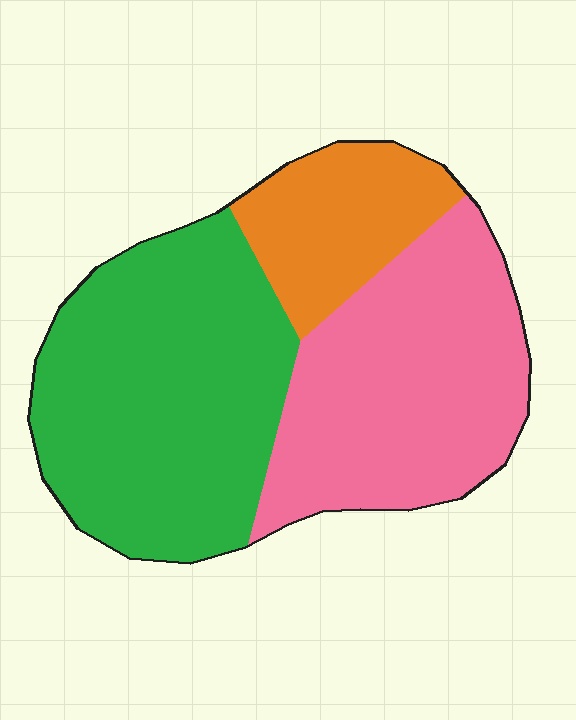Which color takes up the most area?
Green, at roughly 45%.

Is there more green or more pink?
Green.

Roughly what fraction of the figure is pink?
Pink covers 38% of the figure.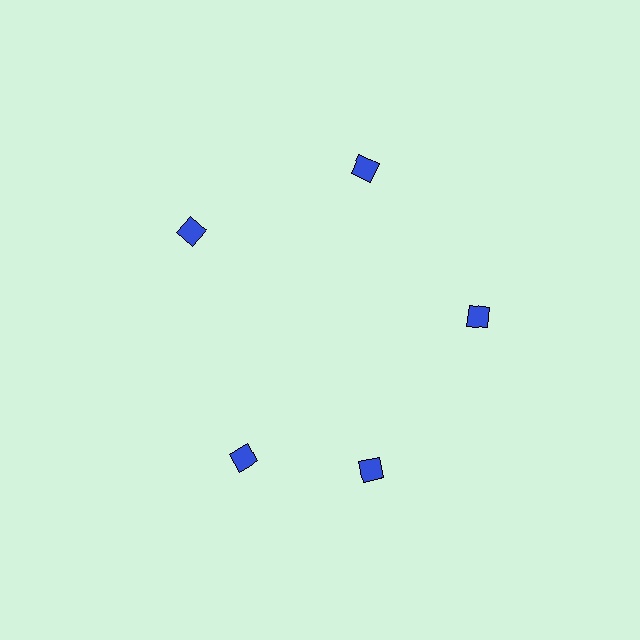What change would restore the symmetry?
The symmetry would be restored by rotating it back into even spacing with its neighbors so that all 5 diamonds sit at equal angles and equal distance from the center.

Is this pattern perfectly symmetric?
No. The 5 blue diamonds are arranged in a ring, but one element near the 8 o'clock position is rotated out of alignment along the ring, breaking the 5-fold rotational symmetry.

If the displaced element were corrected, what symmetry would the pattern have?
It would have 5-fold rotational symmetry — the pattern would map onto itself every 72 degrees.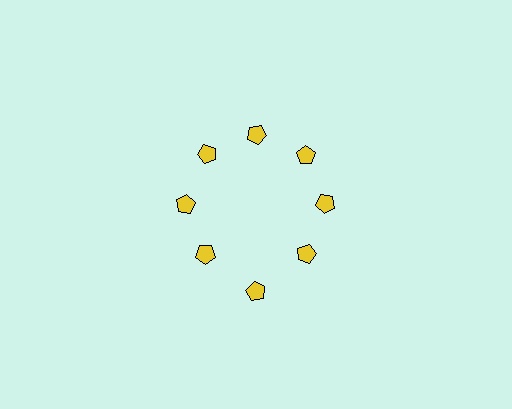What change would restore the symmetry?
The symmetry would be restored by moving it inward, back onto the ring so that all 8 pentagons sit at equal angles and equal distance from the center.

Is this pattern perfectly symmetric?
No. The 8 yellow pentagons are arranged in a ring, but one element near the 6 o'clock position is pushed outward from the center, breaking the 8-fold rotational symmetry.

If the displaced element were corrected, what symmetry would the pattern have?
It would have 8-fold rotational symmetry — the pattern would map onto itself every 45 degrees.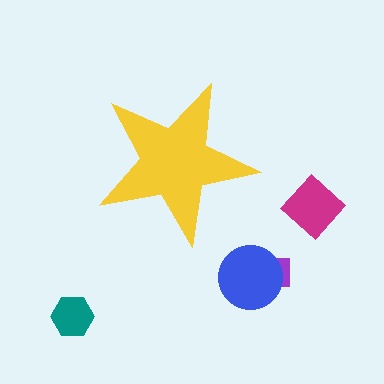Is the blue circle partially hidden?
No, the blue circle is fully visible.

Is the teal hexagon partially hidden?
No, the teal hexagon is fully visible.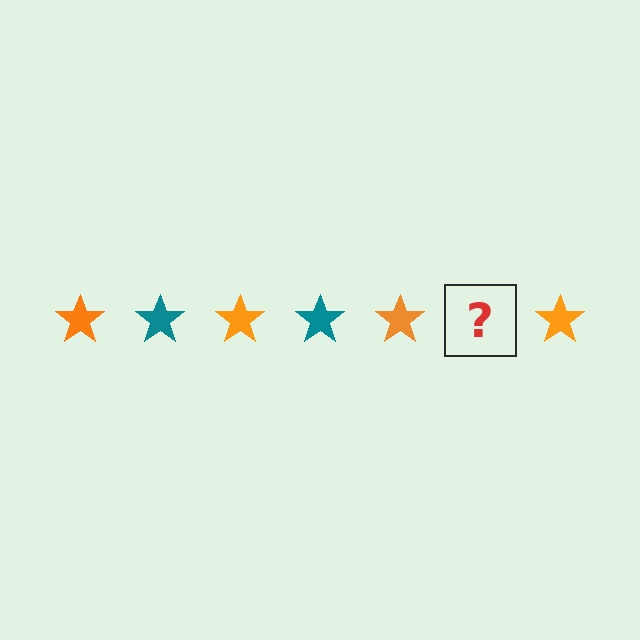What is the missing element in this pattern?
The missing element is a teal star.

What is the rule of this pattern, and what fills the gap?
The rule is that the pattern cycles through orange, teal stars. The gap should be filled with a teal star.